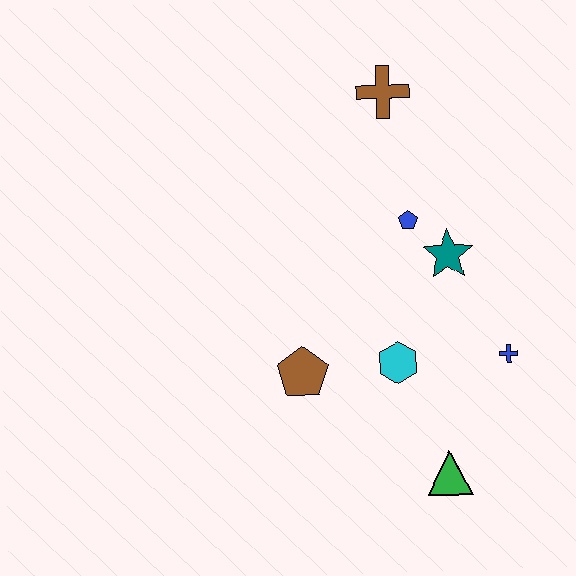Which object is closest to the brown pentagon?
The cyan hexagon is closest to the brown pentagon.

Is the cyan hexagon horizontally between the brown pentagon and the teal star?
Yes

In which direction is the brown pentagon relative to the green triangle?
The brown pentagon is to the left of the green triangle.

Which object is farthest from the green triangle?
The brown cross is farthest from the green triangle.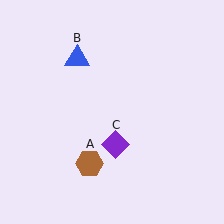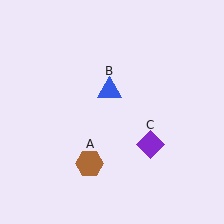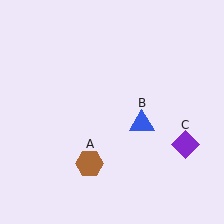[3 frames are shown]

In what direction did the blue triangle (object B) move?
The blue triangle (object B) moved down and to the right.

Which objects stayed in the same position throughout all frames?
Brown hexagon (object A) remained stationary.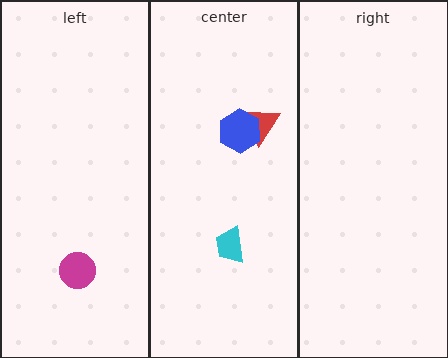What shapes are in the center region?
The red triangle, the cyan trapezoid, the blue hexagon.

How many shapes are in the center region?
3.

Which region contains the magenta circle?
The left region.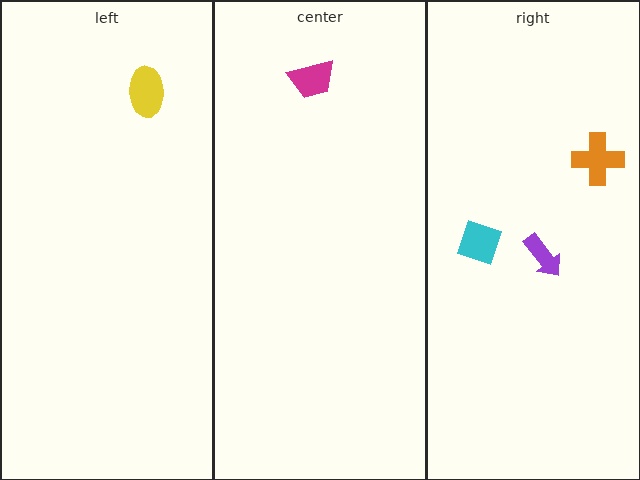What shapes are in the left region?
The yellow ellipse.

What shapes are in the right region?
The orange cross, the cyan diamond, the purple arrow.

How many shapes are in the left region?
1.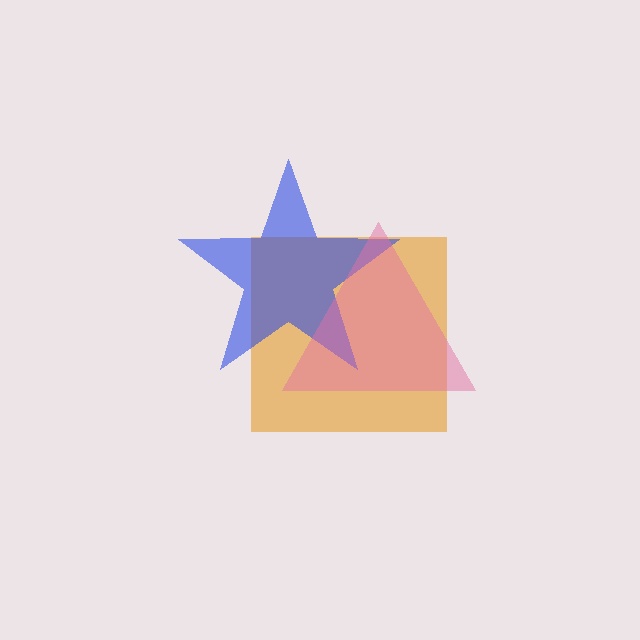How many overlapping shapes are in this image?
There are 3 overlapping shapes in the image.